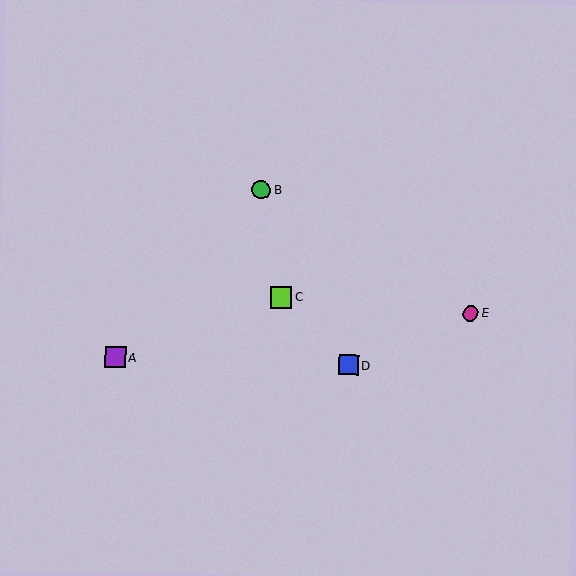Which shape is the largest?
The lime square (labeled C) is the largest.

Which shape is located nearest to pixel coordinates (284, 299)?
The lime square (labeled C) at (281, 297) is nearest to that location.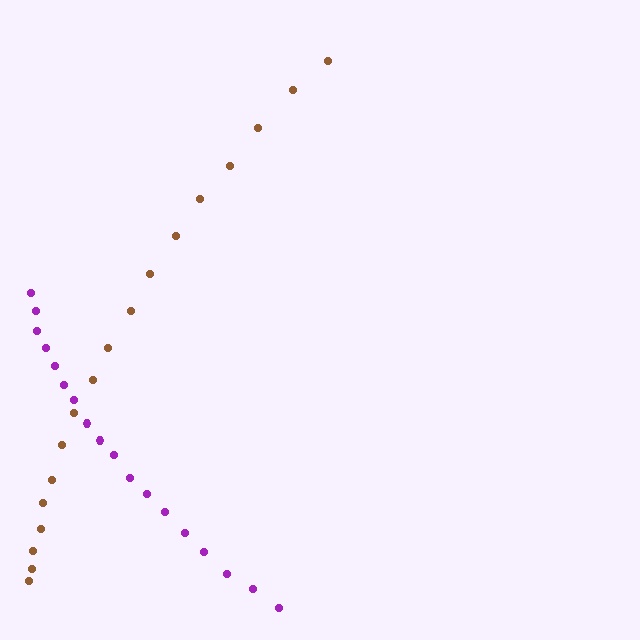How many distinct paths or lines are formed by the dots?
There are 2 distinct paths.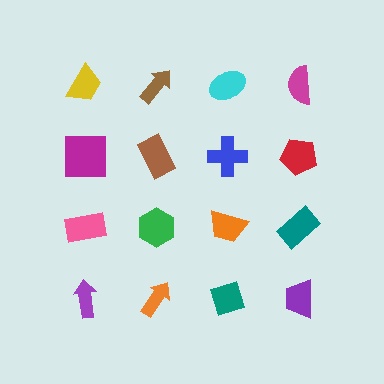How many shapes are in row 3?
4 shapes.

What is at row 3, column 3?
An orange trapezoid.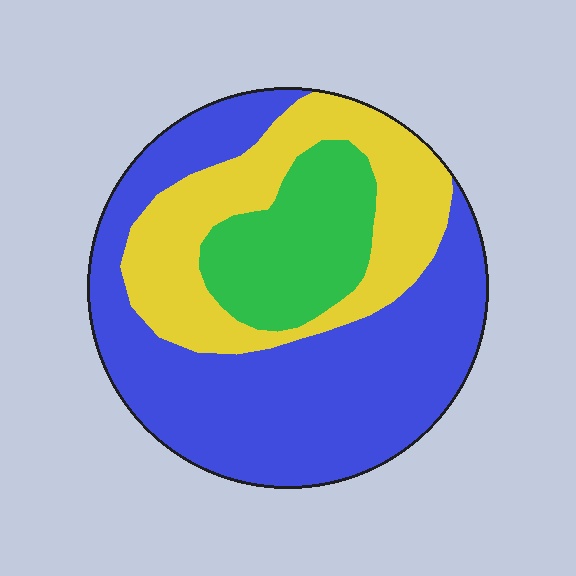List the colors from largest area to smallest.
From largest to smallest: blue, yellow, green.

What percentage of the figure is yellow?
Yellow covers 29% of the figure.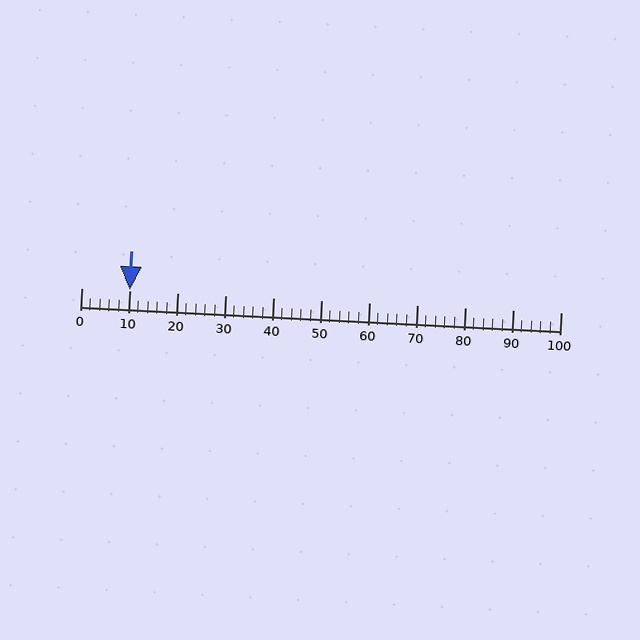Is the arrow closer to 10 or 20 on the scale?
The arrow is closer to 10.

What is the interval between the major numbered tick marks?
The major tick marks are spaced 10 units apart.